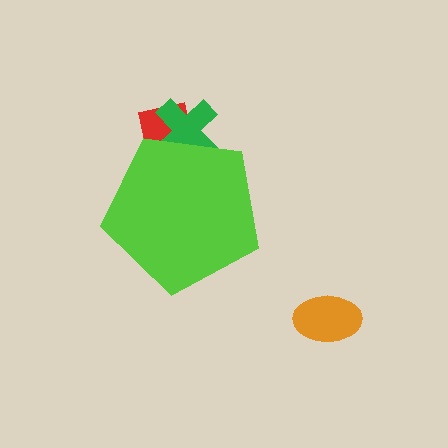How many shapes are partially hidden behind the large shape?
2 shapes are partially hidden.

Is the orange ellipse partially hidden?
No, the orange ellipse is fully visible.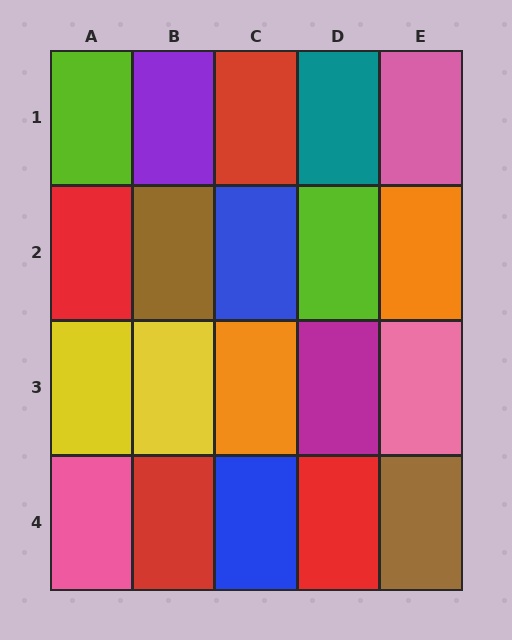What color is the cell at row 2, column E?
Orange.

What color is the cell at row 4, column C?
Blue.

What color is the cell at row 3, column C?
Orange.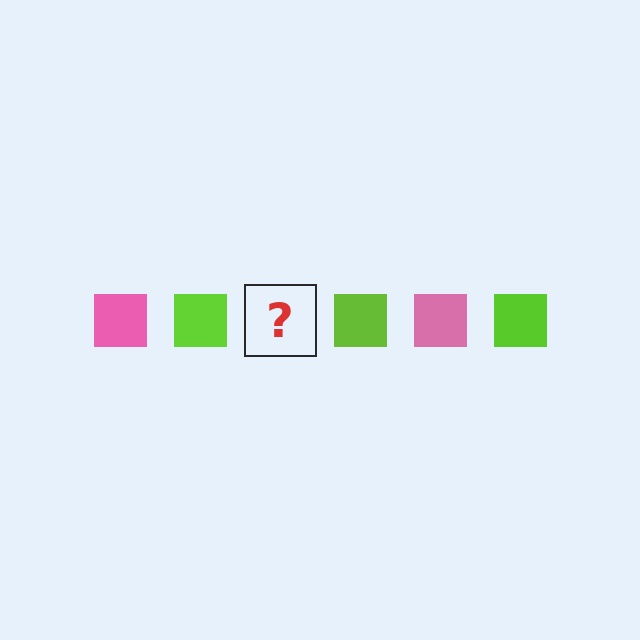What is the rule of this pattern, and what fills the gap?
The rule is that the pattern cycles through pink, lime squares. The gap should be filled with a pink square.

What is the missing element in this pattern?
The missing element is a pink square.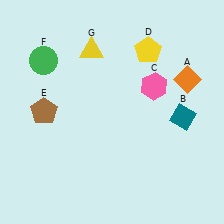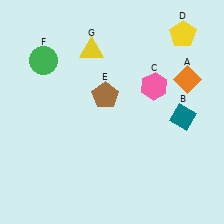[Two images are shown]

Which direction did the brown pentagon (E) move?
The brown pentagon (E) moved right.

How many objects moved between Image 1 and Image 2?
2 objects moved between the two images.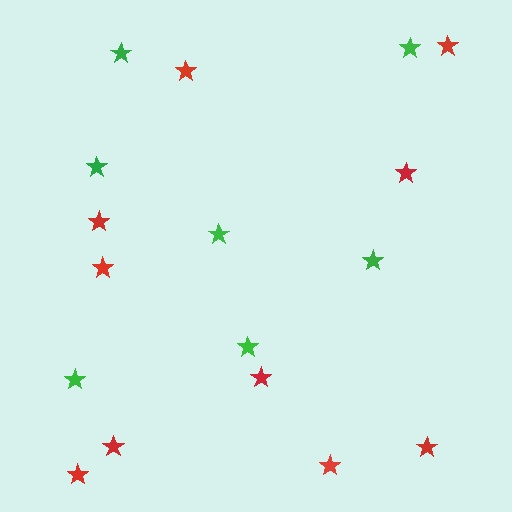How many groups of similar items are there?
There are 2 groups: one group of green stars (7) and one group of red stars (10).